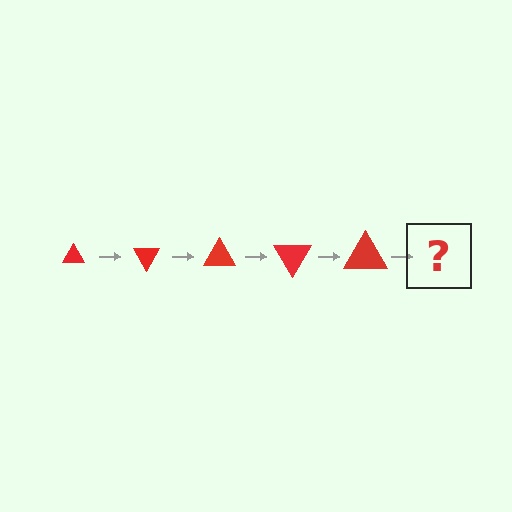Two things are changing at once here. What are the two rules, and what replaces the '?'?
The two rules are that the triangle grows larger each step and it rotates 60 degrees each step. The '?' should be a triangle, larger than the previous one and rotated 300 degrees from the start.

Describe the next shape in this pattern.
It should be a triangle, larger than the previous one and rotated 300 degrees from the start.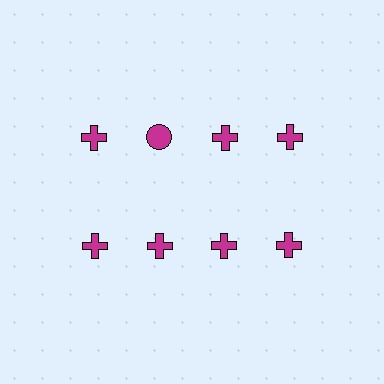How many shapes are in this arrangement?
There are 8 shapes arranged in a grid pattern.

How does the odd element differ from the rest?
It has a different shape: circle instead of cross.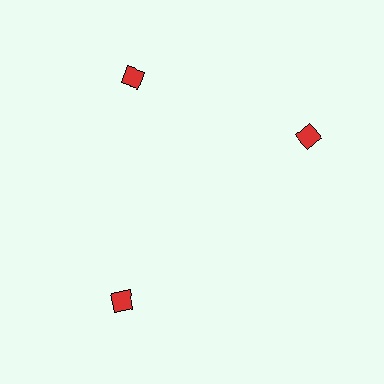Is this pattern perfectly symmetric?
No. The 3 red squares are arranged in a ring, but one element near the 3 o'clock position is rotated out of alignment along the ring, breaking the 3-fold rotational symmetry.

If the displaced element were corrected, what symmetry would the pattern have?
It would have 3-fold rotational symmetry — the pattern would map onto itself every 120 degrees.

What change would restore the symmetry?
The symmetry would be restored by rotating it back into even spacing with its neighbors so that all 3 squares sit at equal angles and equal distance from the center.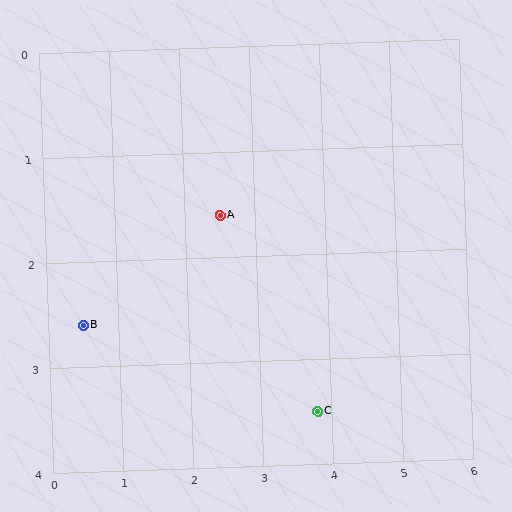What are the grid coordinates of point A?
Point A is at approximately (2.5, 1.6).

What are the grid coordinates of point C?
Point C is at approximately (3.8, 3.5).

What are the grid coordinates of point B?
Point B is at approximately (0.5, 2.6).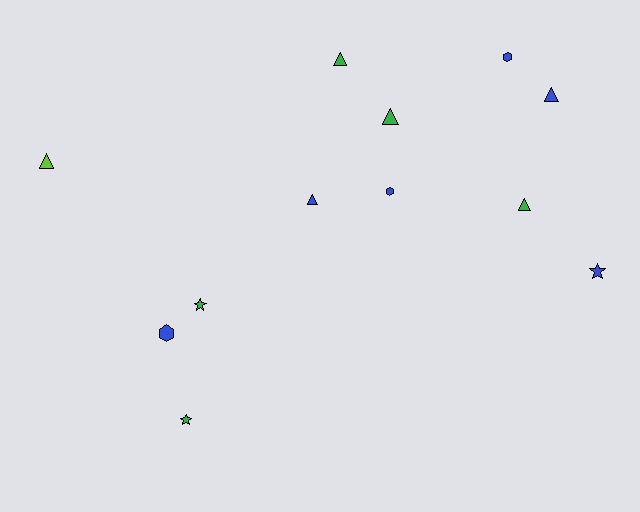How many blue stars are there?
There is 1 blue star.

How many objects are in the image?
There are 12 objects.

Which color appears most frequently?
Blue, with 6 objects.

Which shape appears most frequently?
Triangle, with 6 objects.